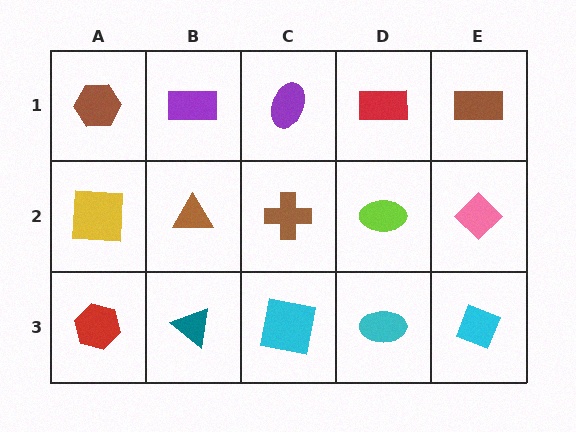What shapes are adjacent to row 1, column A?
A yellow square (row 2, column A), a purple rectangle (row 1, column B).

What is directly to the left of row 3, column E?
A cyan ellipse.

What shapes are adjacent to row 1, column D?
A lime ellipse (row 2, column D), a purple ellipse (row 1, column C), a brown rectangle (row 1, column E).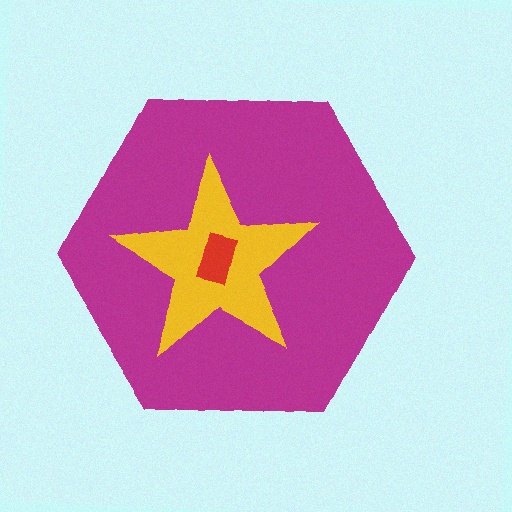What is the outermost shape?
The magenta hexagon.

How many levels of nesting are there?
3.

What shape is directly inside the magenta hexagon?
The yellow star.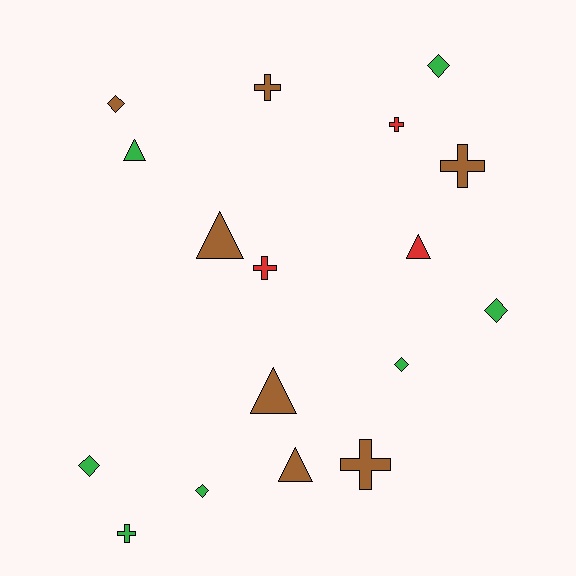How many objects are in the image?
There are 17 objects.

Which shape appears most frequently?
Cross, with 6 objects.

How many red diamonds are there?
There are no red diamonds.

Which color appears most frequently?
Green, with 7 objects.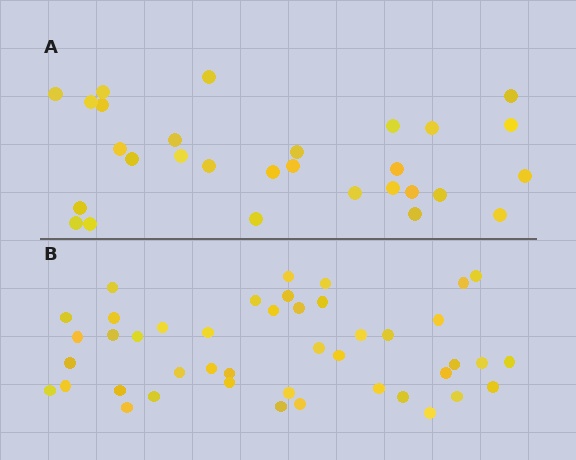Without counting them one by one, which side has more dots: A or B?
Region B (the bottom region) has more dots.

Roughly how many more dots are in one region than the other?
Region B has approximately 15 more dots than region A.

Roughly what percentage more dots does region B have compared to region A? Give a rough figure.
About 50% more.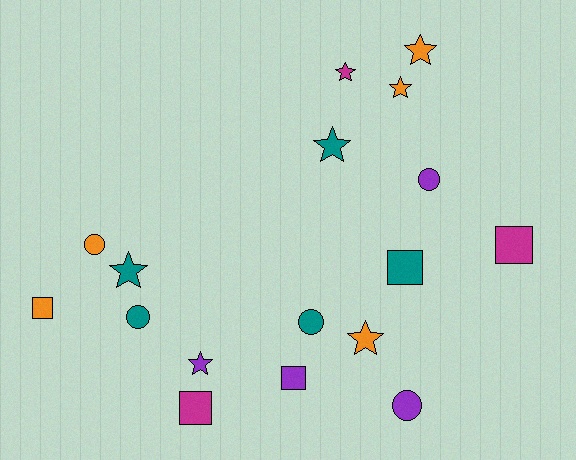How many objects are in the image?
There are 17 objects.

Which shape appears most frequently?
Star, with 7 objects.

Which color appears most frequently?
Teal, with 5 objects.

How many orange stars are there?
There are 3 orange stars.